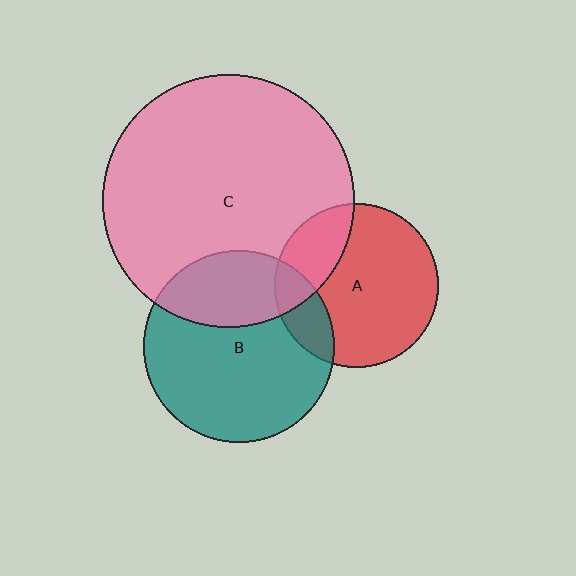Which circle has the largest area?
Circle C (pink).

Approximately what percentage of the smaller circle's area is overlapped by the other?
Approximately 15%.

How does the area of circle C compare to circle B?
Approximately 1.7 times.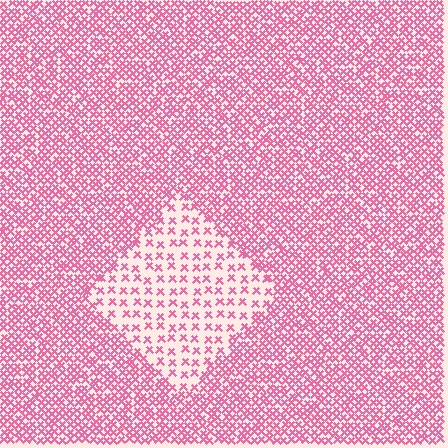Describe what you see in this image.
The image contains small pink elements arranged at two different densities. A diamond-shaped region is visible where the elements are less densely packed than the surrounding area.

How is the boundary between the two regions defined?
The boundary is defined by a change in element density (approximately 2.6x ratio). All elements are the same color, size, and shape.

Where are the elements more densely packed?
The elements are more densely packed outside the diamond boundary.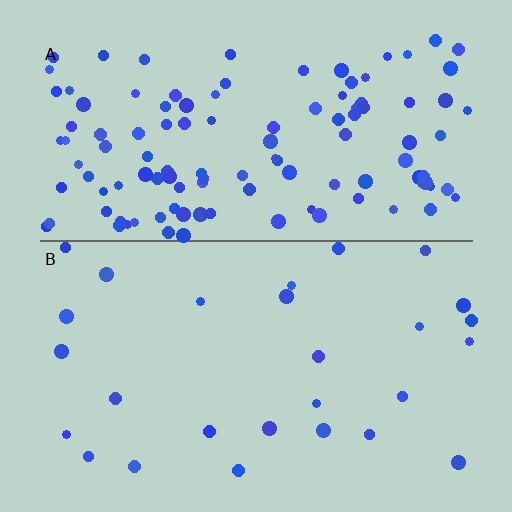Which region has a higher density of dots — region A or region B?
A (the top).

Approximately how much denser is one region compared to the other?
Approximately 4.3× — region A over region B.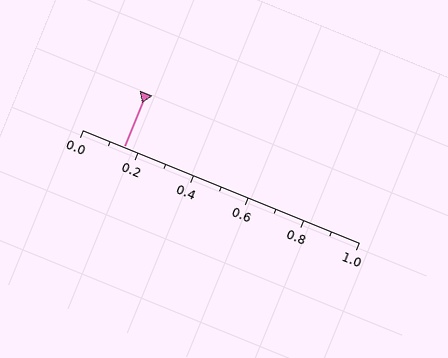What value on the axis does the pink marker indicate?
The marker indicates approximately 0.15.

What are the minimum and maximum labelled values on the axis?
The axis runs from 0.0 to 1.0.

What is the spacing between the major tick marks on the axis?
The major ticks are spaced 0.2 apart.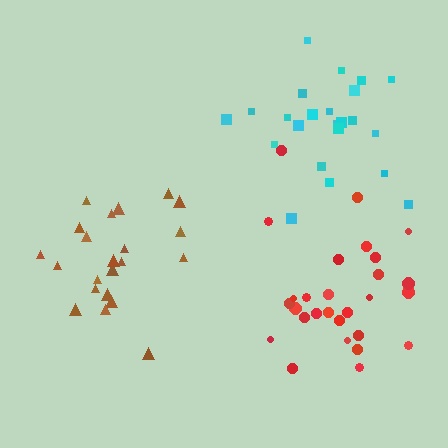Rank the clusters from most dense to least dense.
brown, red, cyan.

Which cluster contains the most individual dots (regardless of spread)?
Red (30).